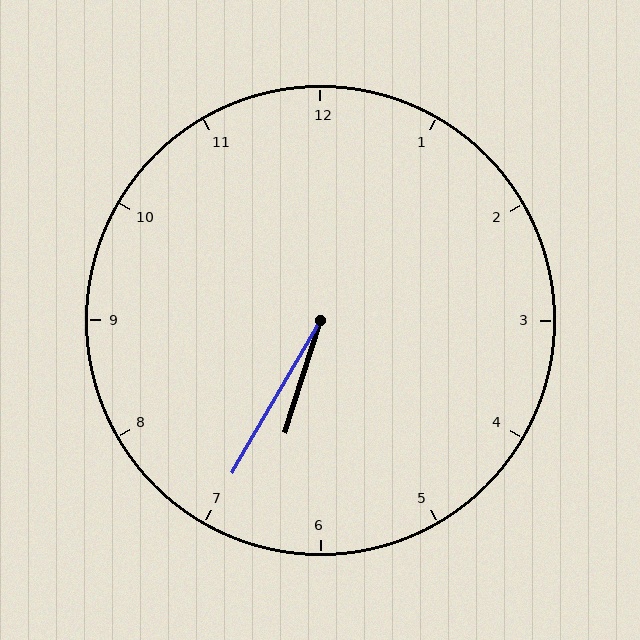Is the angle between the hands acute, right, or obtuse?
It is acute.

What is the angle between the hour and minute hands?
Approximately 12 degrees.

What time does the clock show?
6:35.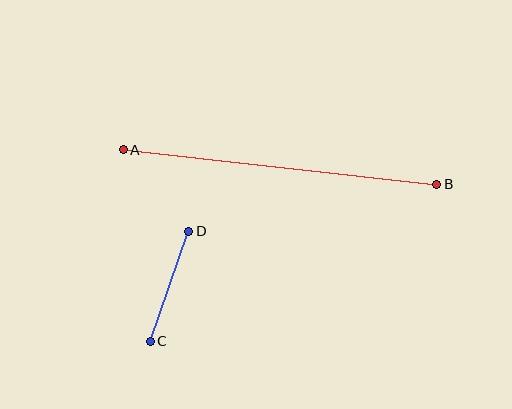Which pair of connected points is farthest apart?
Points A and B are farthest apart.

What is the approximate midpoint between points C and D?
The midpoint is at approximately (169, 286) pixels.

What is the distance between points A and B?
The distance is approximately 315 pixels.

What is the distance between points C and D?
The distance is approximately 117 pixels.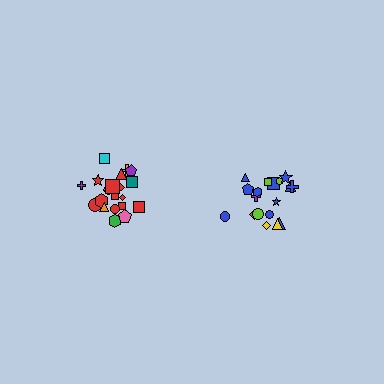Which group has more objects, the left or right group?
The left group.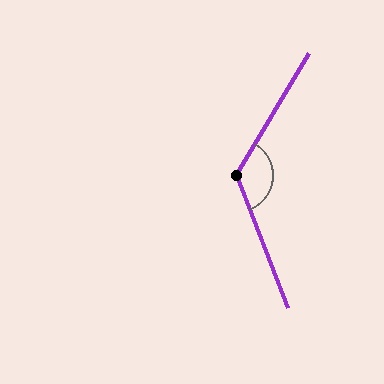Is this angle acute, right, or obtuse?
It is obtuse.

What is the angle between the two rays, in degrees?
Approximately 128 degrees.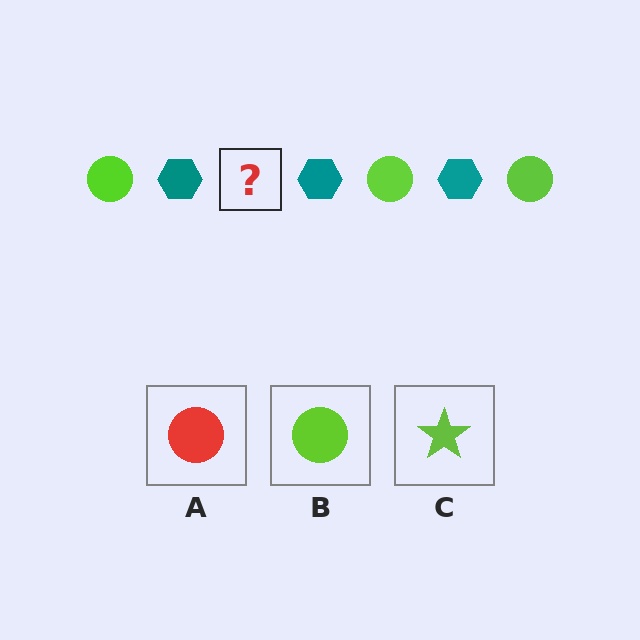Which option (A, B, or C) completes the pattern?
B.